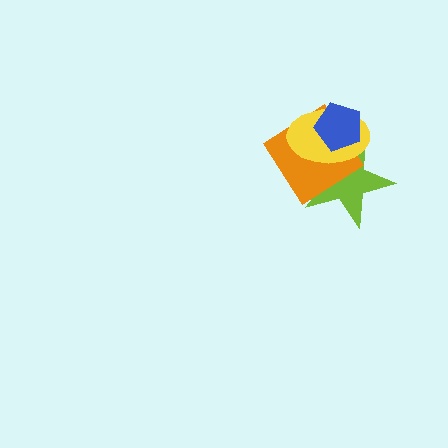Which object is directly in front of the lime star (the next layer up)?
The orange diamond is directly in front of the lime star.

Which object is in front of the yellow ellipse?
The blue pentagon is in front of the yellow ellipse.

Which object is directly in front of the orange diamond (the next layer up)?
The yellow ellipse is directly in front of the orange diamond.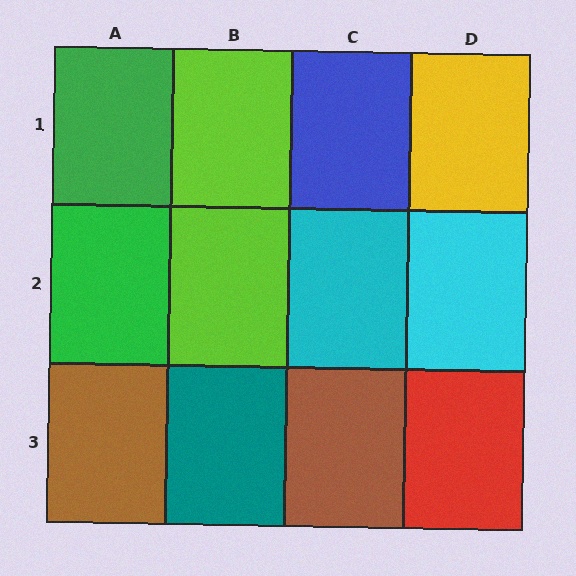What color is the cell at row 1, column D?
Yellow.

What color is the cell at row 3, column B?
Teal.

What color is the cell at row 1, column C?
Blue.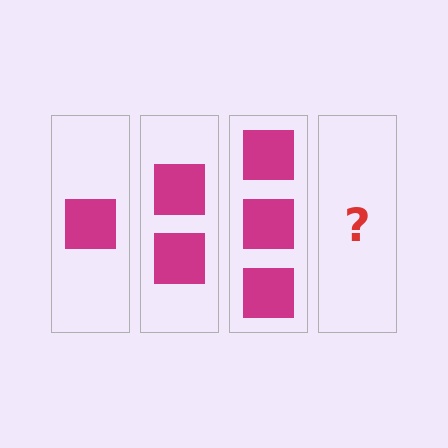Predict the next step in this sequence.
The next step is 4 squares.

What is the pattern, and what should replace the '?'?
The pattern is that each step adds one more square. The '?' should be 4 squares.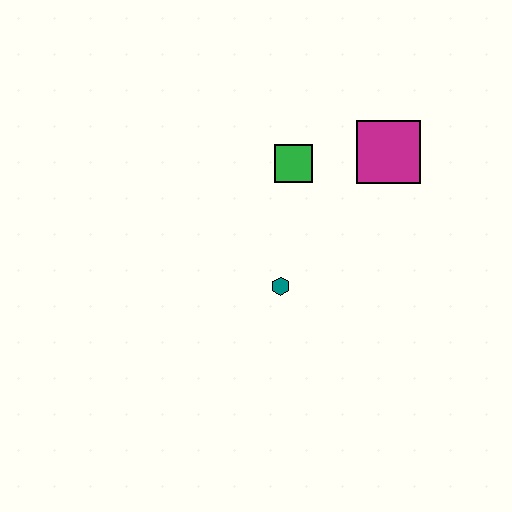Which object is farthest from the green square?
The teal hexagon is farthest from the green square.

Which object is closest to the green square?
The magenta square is closest to the green square.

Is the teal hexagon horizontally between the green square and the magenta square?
No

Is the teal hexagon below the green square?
Yes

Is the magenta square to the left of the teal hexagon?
No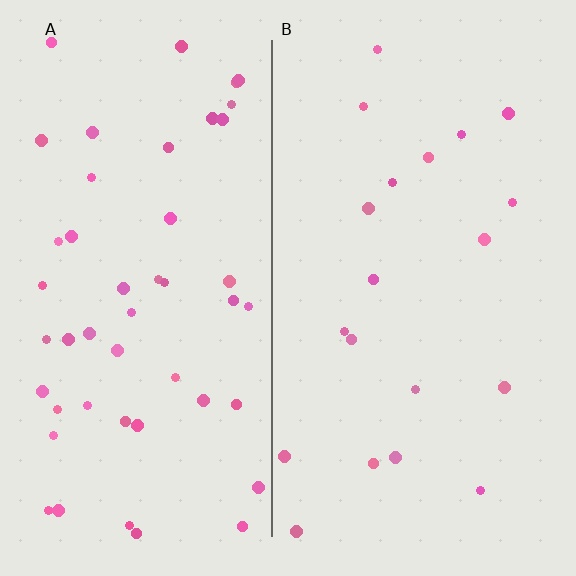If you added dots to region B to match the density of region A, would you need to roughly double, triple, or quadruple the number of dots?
Approximately double.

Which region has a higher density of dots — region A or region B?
A (the left).